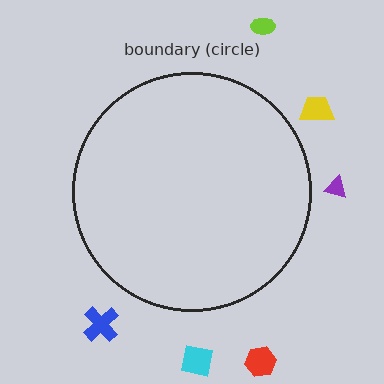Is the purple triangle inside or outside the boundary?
Outside.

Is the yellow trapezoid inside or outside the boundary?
Outside.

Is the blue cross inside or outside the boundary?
Outside.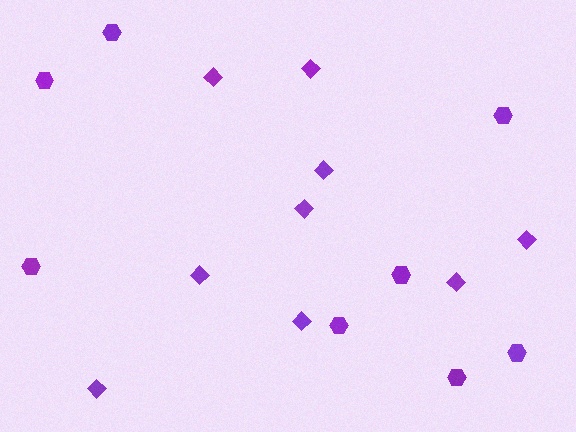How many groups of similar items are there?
There are 2 groups: one group of hexagons (8) and one group of diamonds (9).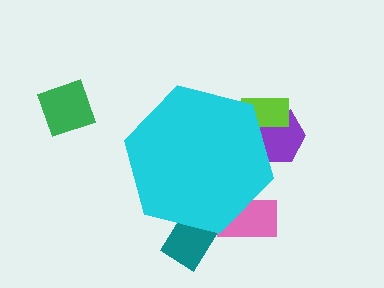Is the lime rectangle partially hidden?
Yes, the lime rectangle is partially hidden behind the cyan hexagon.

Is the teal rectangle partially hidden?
Yes, the teal rectangle is partially hidden behind the cyan hexagon.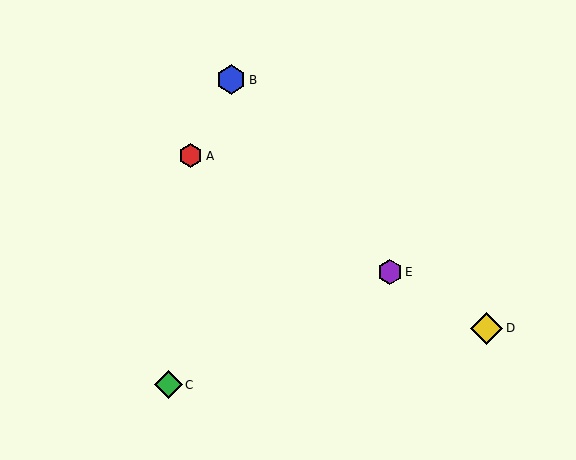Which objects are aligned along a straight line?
Objects A, D, E are aligned along a straight line.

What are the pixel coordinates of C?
Object C is at (168, 385).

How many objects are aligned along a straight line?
3 objects (A, D, E) are aligned along a straight line.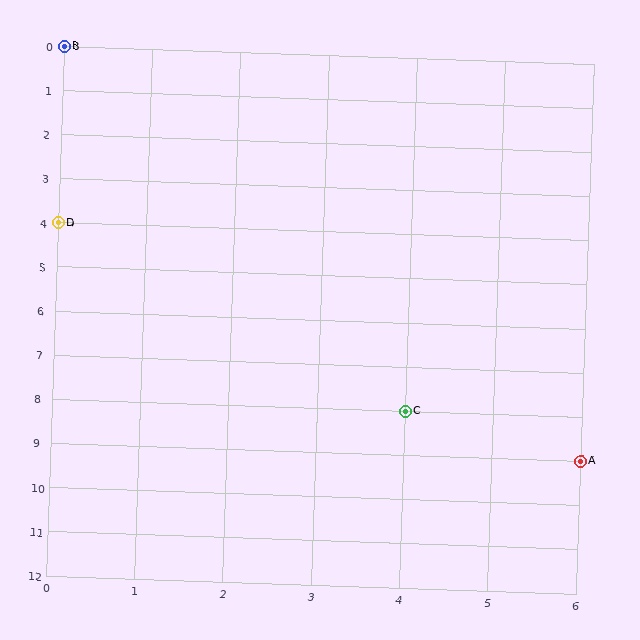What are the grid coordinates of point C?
Point C is at grid coordinates (4, 8).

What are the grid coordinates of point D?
Point D is at grid coordinates (0, 4).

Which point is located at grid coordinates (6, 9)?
Point A is at (6, 9).